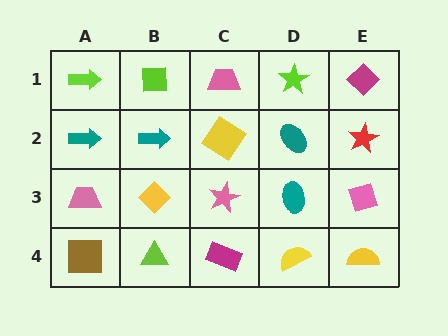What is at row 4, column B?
A lime triangle.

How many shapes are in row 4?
5 shapes.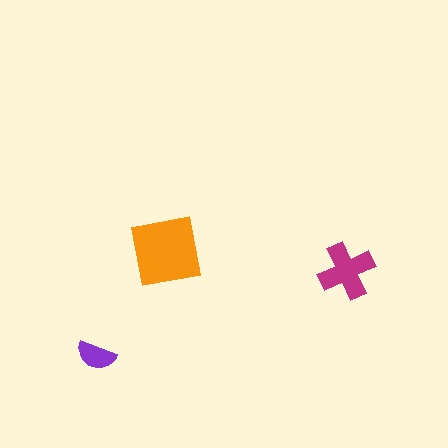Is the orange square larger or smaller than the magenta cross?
Larger.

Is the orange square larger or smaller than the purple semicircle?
Larger.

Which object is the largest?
The orange square.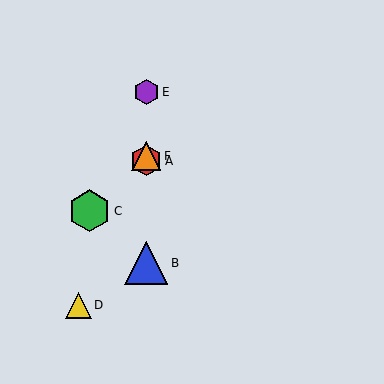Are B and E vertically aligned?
Yes, both are at x≈146.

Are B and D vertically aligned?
No, B is at x≈146 and D is at x≈78.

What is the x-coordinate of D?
Object D is at x≈78.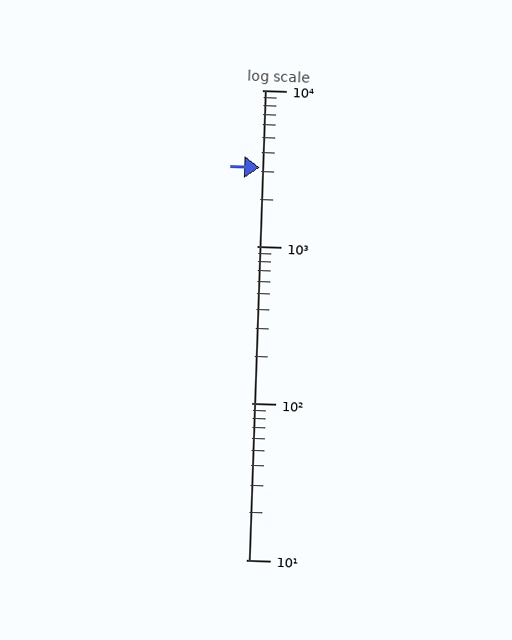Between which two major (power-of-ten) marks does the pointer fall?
The pointer is between 1000 and 10000.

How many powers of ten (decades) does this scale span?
The scale spans 3 decades, from 10 to 10000.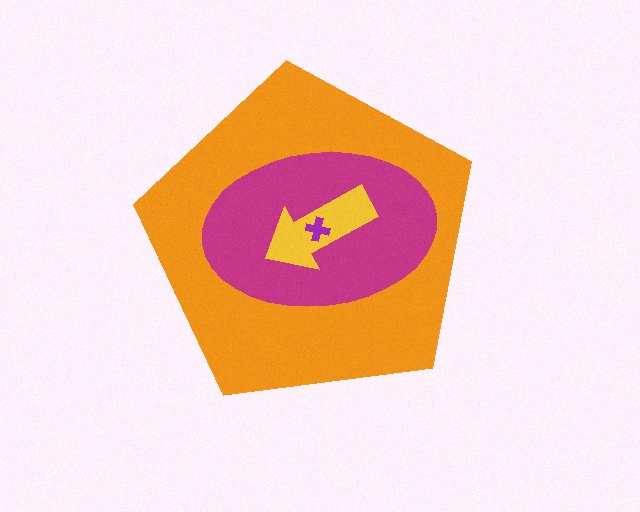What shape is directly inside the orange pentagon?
The magenta ellipse.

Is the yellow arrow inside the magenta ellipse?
Yes.